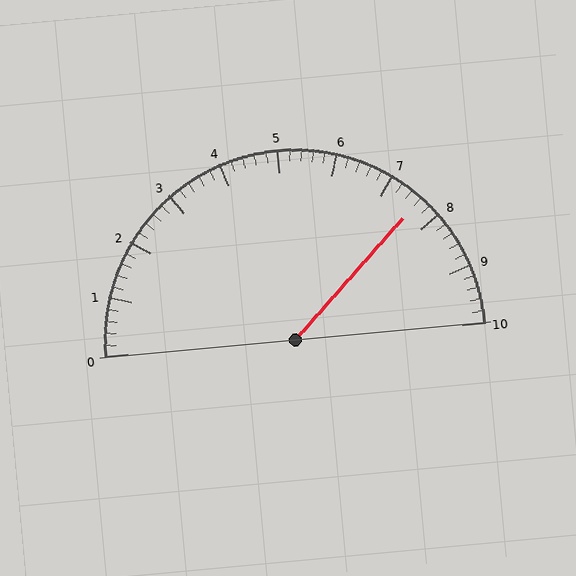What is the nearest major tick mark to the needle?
The nearest major tick mark is 8.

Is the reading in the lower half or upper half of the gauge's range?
The reading is in the upper half of the range (0 to 10).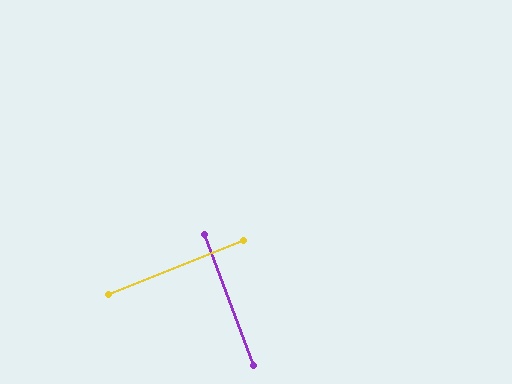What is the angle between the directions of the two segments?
Approximately 89 degrees.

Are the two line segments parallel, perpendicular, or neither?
Perpendicular — they meet at approximately 89°.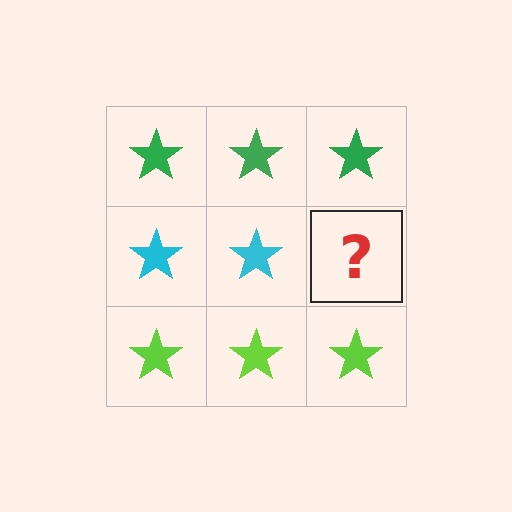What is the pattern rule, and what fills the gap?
The rule is that each row has a consistent color. The gap should be filled with a cyan star.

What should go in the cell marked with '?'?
The missing cell should contain a cyan star.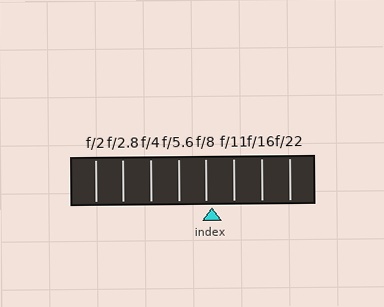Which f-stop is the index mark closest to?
The index mark is closest to f/8.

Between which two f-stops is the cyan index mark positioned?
The index mark is between f/8 and f/11.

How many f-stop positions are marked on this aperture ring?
There are 8 f-stop positions marked.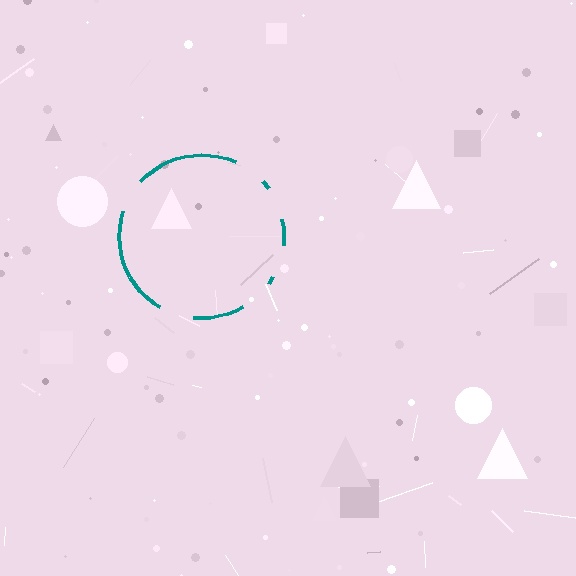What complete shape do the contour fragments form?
The contour fragments form a circle.